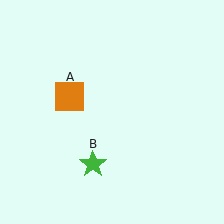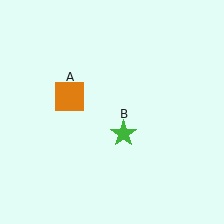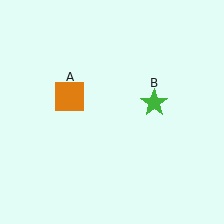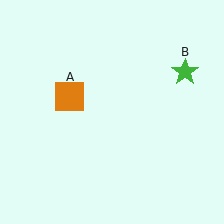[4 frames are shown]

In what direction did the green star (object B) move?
The green star (object B) moved up and to the right.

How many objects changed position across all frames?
1 object changed position: green star (object B).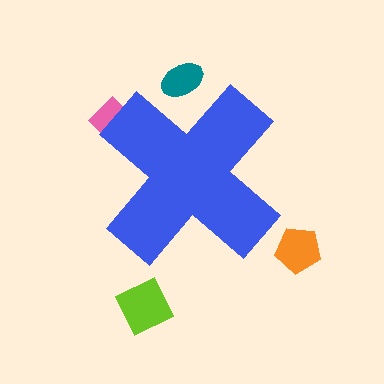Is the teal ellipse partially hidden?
Yes, the teal ellipse is partially hidden behind the blue cross.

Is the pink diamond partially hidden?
Yes, the pink diamond is partially hidden behind the blue cross.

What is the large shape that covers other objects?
A blue cross.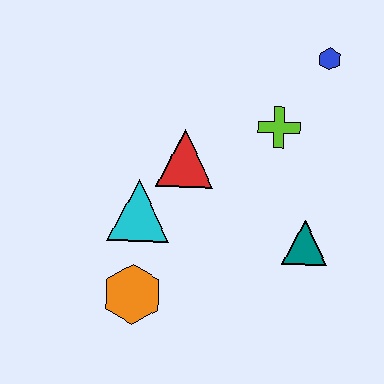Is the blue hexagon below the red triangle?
No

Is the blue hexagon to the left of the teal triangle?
No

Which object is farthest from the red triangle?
The blue hexagon is farthest from the red triangle.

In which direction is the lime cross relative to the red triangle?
The lime cross is to the right of the red triangle.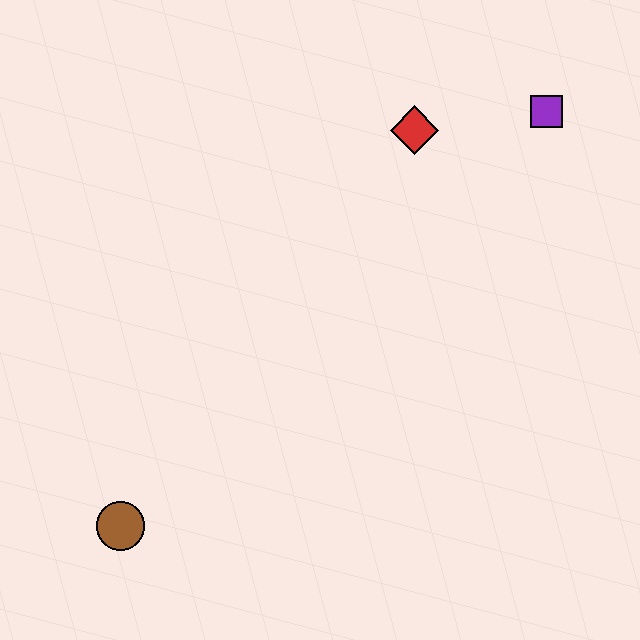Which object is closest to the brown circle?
The red diamond is closest to the brown circle.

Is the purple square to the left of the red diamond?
No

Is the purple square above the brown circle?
Yes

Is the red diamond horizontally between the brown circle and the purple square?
Yes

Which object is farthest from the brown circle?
The purple square is farthest from the brown circle.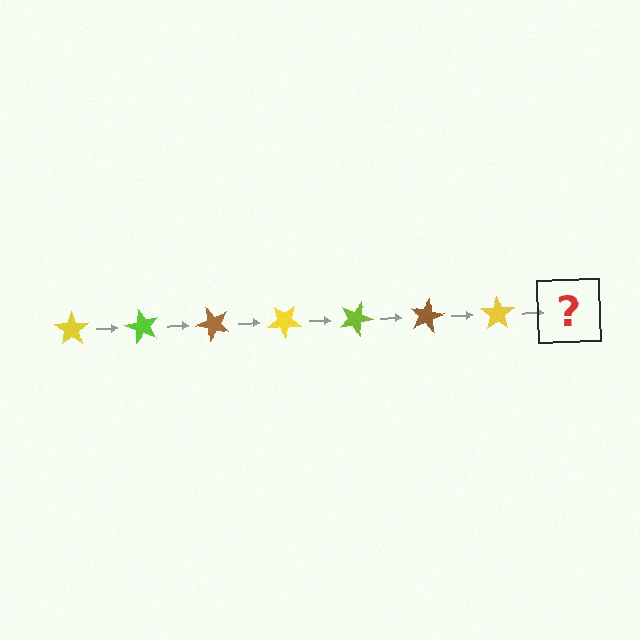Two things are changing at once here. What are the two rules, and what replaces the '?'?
The two rules are that it rotates 60 degrees each step and the color cycles through yellow, lime, and brown. The '?' should be a lime star, rotated 420 degrees from the start.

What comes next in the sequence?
The next element should be a lime star, rotated 420 degrees from the start.